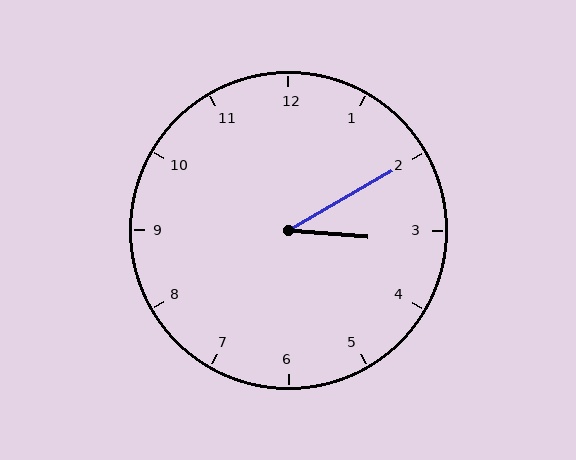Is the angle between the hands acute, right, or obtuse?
It is acute.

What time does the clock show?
3:10.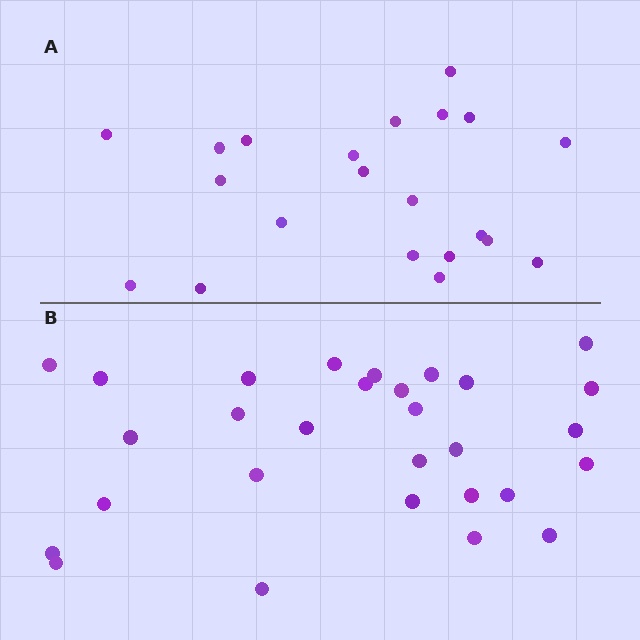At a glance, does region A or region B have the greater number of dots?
Region B (the bottom region) has more dots.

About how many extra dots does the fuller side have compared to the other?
Region B has roughly 8 or so more dots than region A.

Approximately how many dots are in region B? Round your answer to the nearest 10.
About 30 dots. (The exact count is 29, which rounds to 30.)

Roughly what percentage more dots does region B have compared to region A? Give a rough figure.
About 40% more.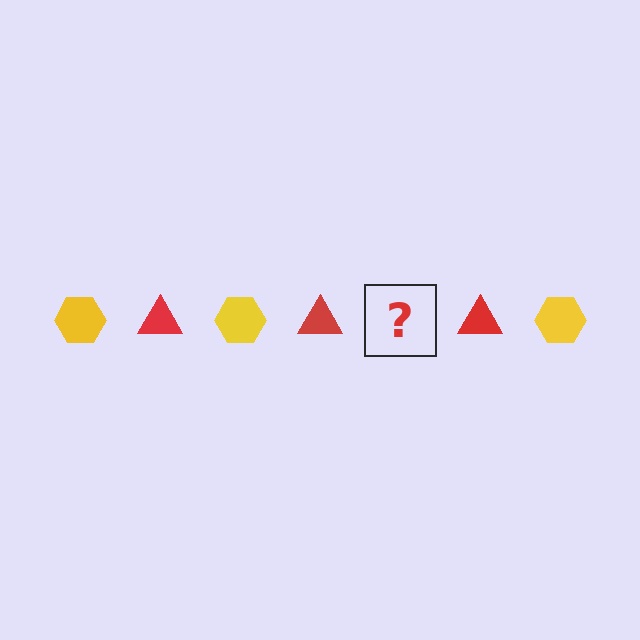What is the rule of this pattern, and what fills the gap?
The rule is that the pattern alternates between yellow hexagon and red triangle. The gap should be filled with a yellow hexagon.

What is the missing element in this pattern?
The missing element is a yellow hexagon.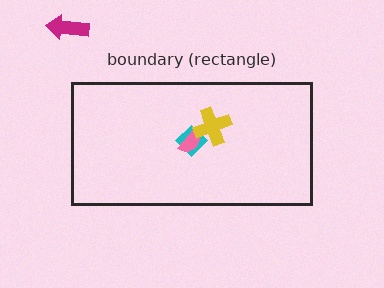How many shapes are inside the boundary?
3 inside, 1 outside.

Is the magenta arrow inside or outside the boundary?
Outside.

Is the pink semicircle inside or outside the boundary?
Inside.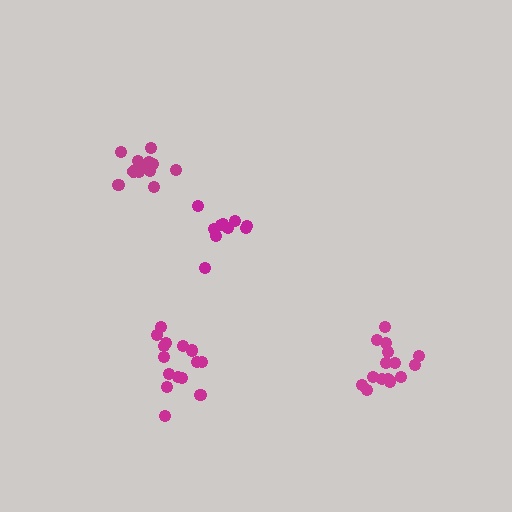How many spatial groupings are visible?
There are 4 spatial groupings.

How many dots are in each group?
Group 1: 15 dots, Group 2: 10 dots, Group 3: 12 dots, Group 4: 15 dots (52 total).